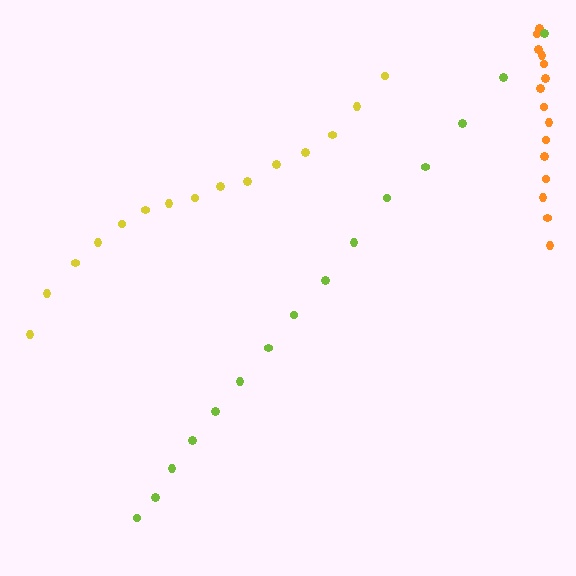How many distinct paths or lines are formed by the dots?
There are 3 distinct paths.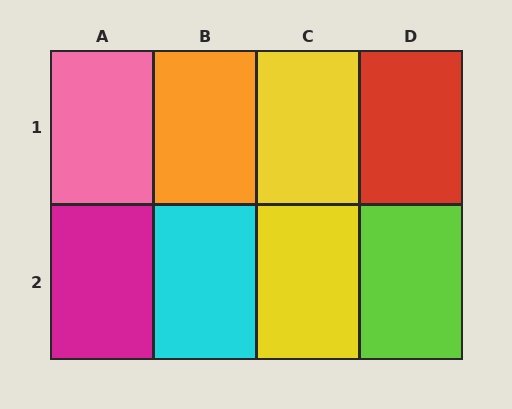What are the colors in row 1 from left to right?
Pink, orange, yellow, red.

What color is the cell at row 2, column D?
Lime.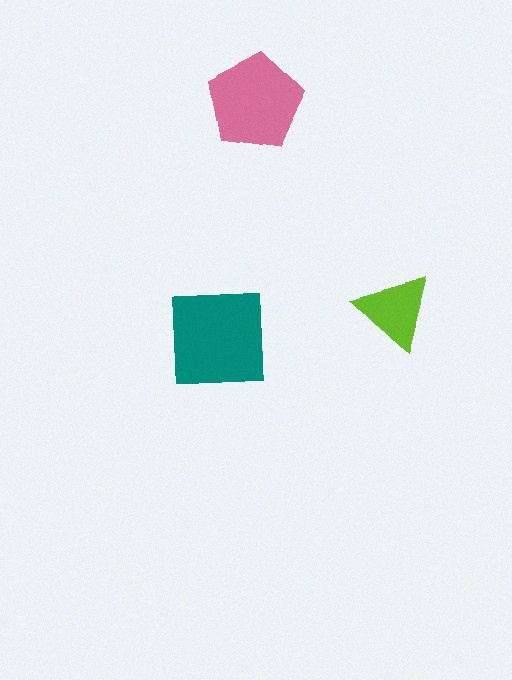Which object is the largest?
The teal square.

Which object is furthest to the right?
The lime triangle is rightmost.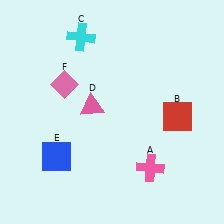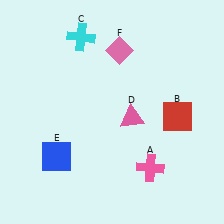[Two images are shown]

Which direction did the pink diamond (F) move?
The pink diamond (F) moved right.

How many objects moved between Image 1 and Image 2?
2 objects moved between the two images.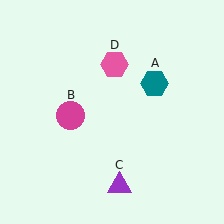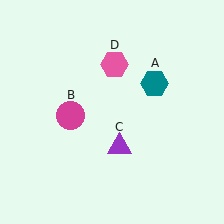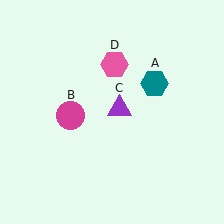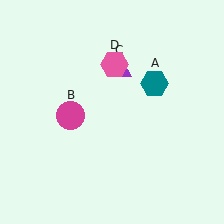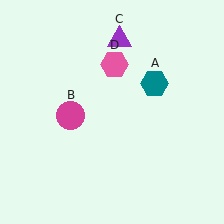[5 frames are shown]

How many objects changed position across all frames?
1 object changed position: purple triangle (object C).